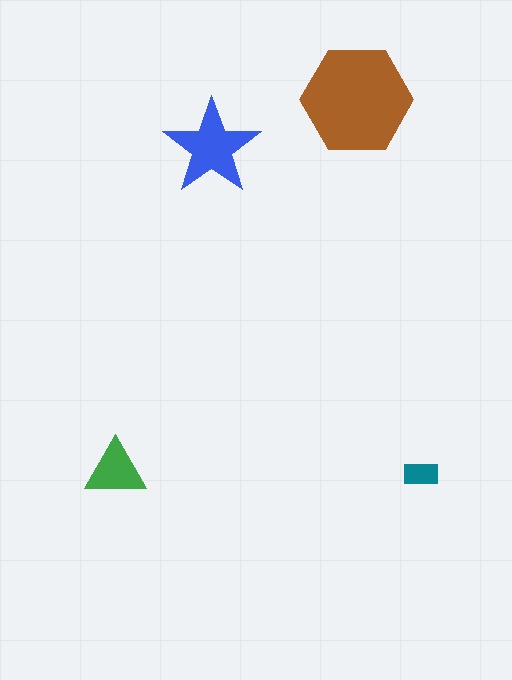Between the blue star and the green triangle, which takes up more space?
The blue star.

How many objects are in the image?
There are 4 objects in the image.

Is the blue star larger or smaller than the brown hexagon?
Smaller.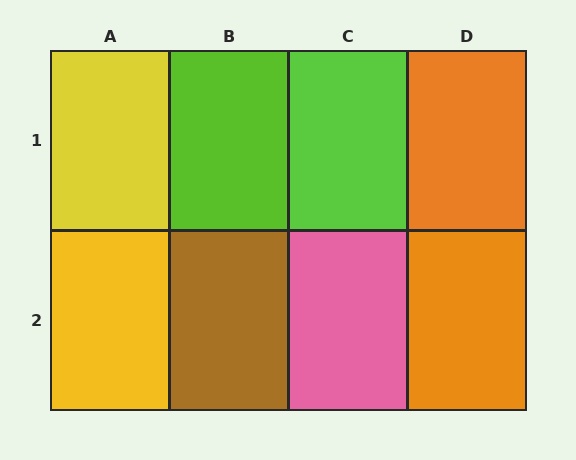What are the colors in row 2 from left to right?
Yellow, brown, pink, orange.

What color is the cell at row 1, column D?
Orange.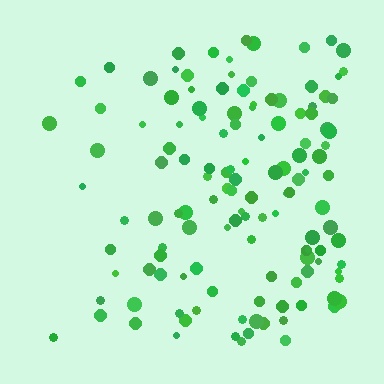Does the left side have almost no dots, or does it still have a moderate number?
Still a moderate number, just noticeably fewer than the right.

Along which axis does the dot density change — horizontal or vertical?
Horizontal.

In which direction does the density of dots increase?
From left to right, with the right side densest.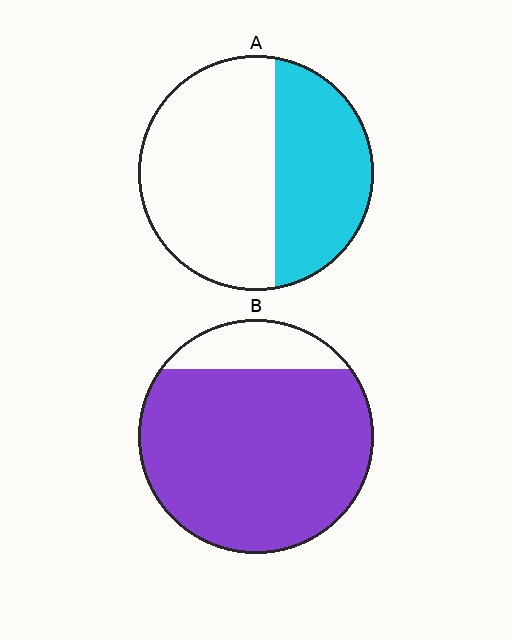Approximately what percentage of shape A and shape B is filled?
A is approximately 40% and B is approximately 85%.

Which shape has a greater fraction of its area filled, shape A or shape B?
Shape B.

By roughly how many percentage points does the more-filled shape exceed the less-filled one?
By roughly 45 percentage points (B over A).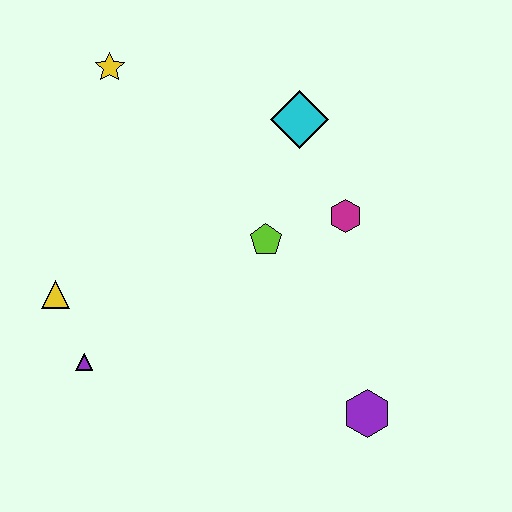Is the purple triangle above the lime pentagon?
No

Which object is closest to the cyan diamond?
The magenta hexagon is closest to the cyan diamond.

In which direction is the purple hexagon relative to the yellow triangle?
The purple hexagon is to the right of the yellow triangle.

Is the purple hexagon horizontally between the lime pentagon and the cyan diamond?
No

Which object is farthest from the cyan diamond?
The purple triangle is farthest from the cyan diamond.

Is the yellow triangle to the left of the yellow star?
Yes